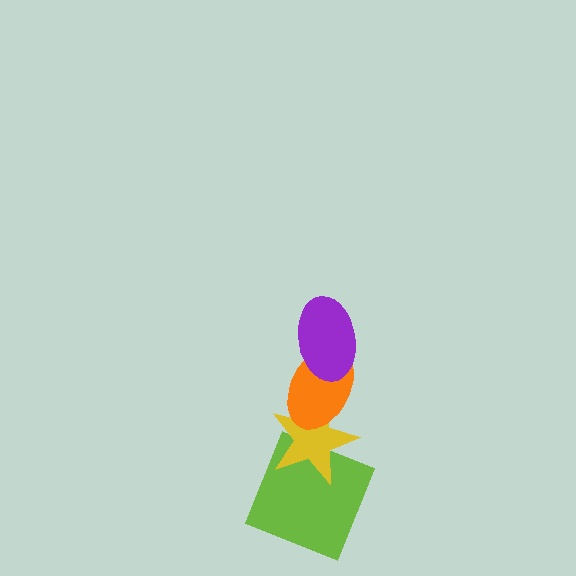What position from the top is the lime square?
The lime square is 4th from the top.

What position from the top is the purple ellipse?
The purple ellipse is 1st from the top.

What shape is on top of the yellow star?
The orange ellipse is on top of the yellow star.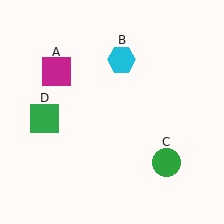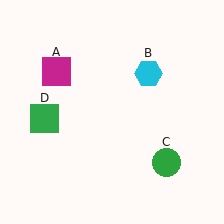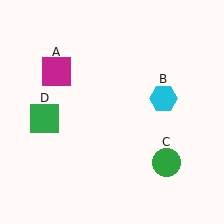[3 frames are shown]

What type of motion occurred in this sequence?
The cyan hexagon (object B) rotated clockwise around the center of the scene.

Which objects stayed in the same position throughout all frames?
Magenta square (object A) and green circle (object C) and green square (object D) remained stationary.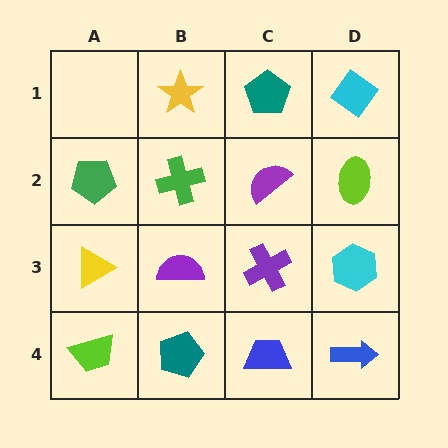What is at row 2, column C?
A purple semicircle.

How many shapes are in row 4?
4 shapes.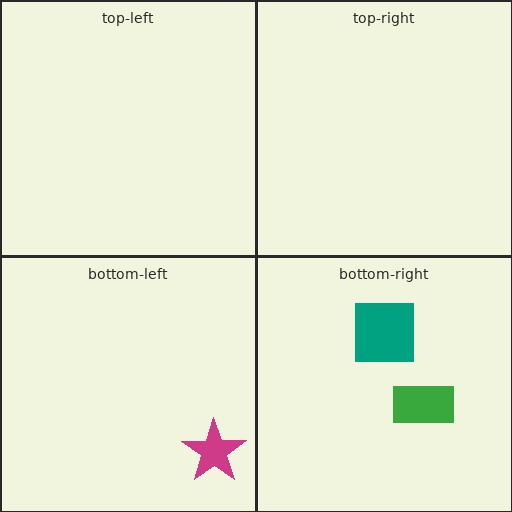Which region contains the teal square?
The bottom-right region.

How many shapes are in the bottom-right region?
2.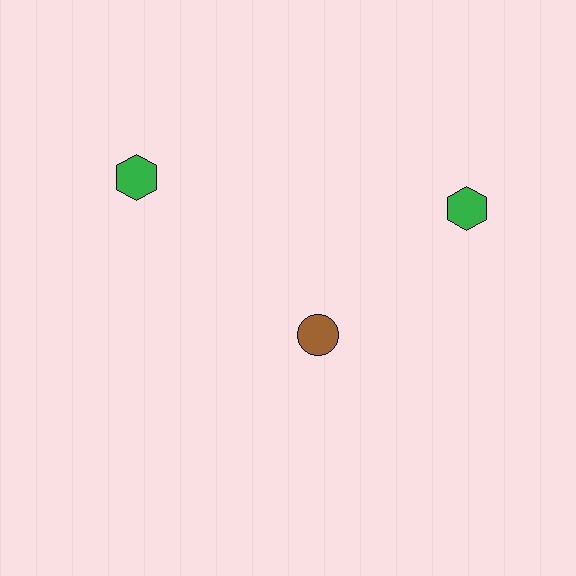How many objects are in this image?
There are 3 objects.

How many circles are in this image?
There is 1 circle.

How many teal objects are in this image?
There are no teal objects.